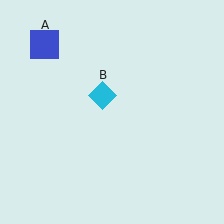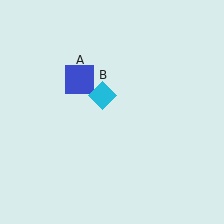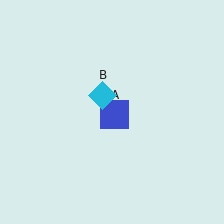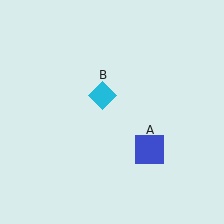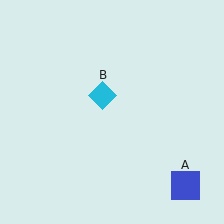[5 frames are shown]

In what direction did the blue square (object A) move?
The blue square (object A) moved down and to the right.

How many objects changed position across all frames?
1 object changed position: blue square (object A).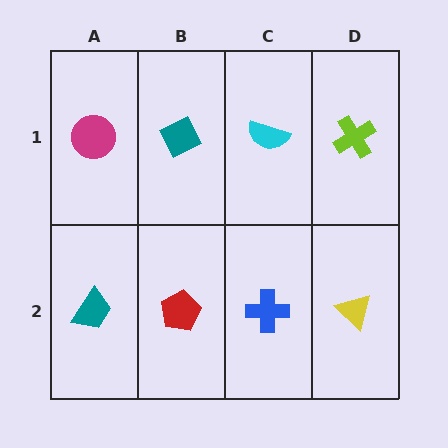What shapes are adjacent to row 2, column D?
A lime cross (row 1, column D), a blue cross (row 2, column C).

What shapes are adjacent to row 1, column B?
A red pentagon (row 2, column B), a magenta circle (row 1, column A), a cyan semicircle (row 1, column C).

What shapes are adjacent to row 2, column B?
A teal diamond (row 1, column B), a teal trapezoid (row 2, column A), a blue cross (row 2, column C).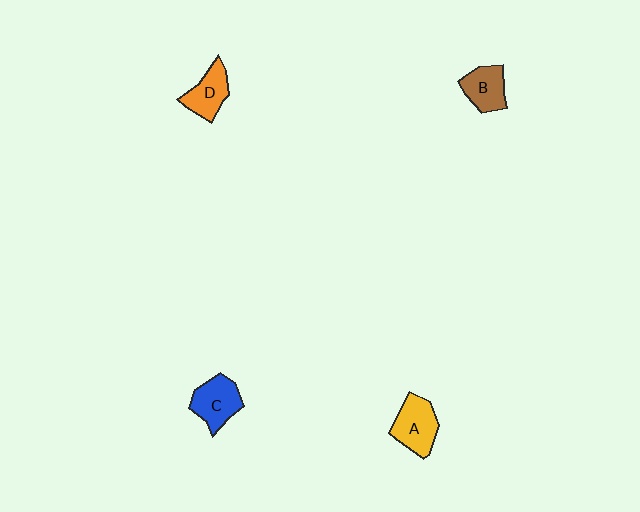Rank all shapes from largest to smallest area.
From largest to smallest: A (yellow), C (blue), D (orange), B (brown).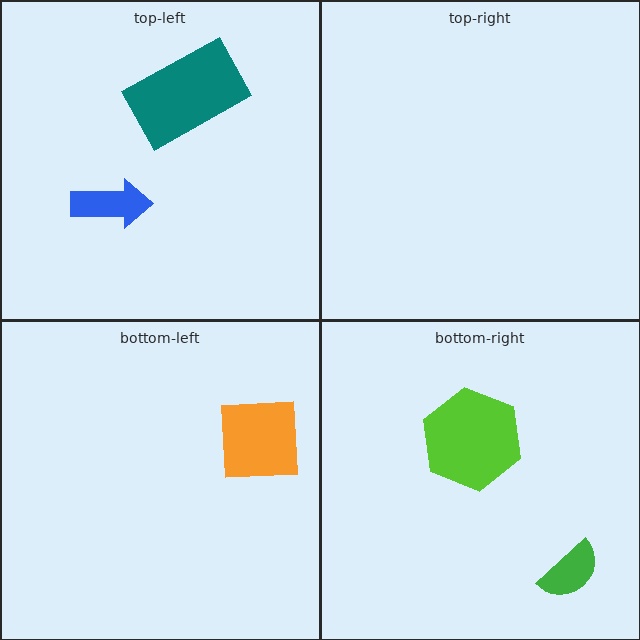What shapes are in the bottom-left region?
The orange square.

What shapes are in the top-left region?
The blue arrow, the teal rectangle.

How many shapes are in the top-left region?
2.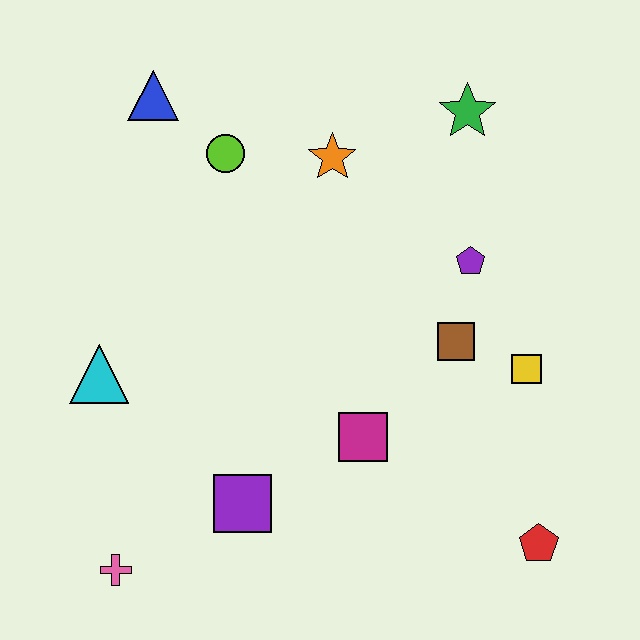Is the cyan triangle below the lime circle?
Yes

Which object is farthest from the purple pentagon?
The pink cross is farthest from the purple pentagon.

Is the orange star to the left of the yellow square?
Yes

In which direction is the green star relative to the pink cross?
The green star is above the pink cross.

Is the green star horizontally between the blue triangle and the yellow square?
Yes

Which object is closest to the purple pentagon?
The brown square is closest to the purple pentagon.